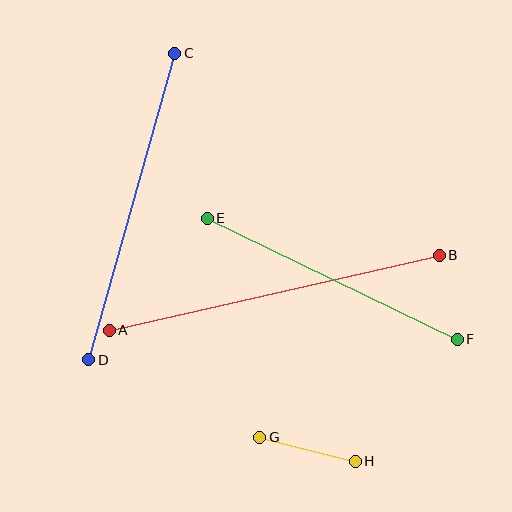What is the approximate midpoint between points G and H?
The midpoint is at approximately (307, 449) pixels.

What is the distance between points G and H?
The distance is approximately 99 pixels.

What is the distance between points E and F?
The distance is approximately 277 pixels.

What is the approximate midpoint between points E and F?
The midpoint is at approximately (332, 279) pixels.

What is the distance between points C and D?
The distance is approximately 318 pixels.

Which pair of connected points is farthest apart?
Points A and B are farthest apart.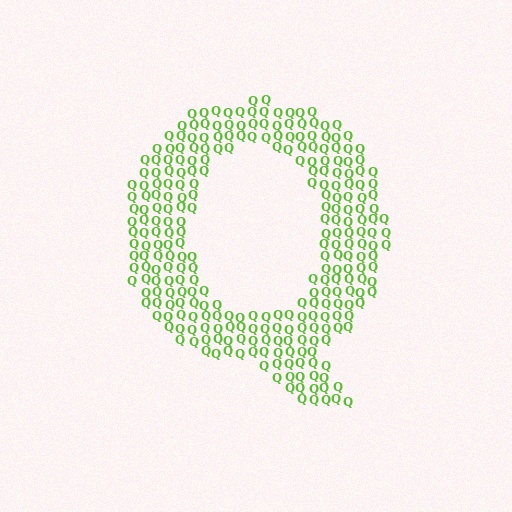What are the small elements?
The small elements are letter Q's.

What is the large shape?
The large shape is the letter Q.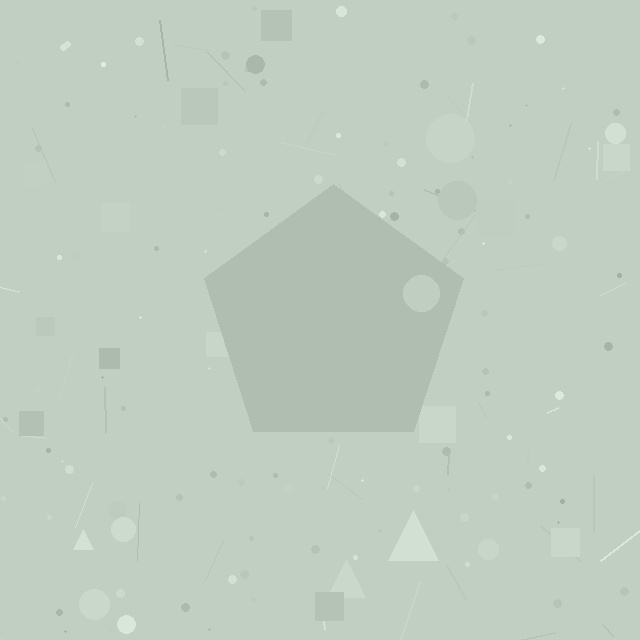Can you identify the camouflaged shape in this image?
The camouflaged shape is a pentagon.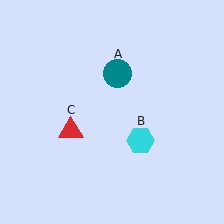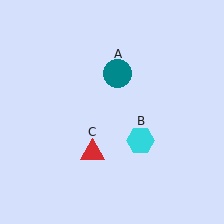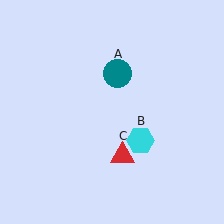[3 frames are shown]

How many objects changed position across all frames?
1 object changed position: red triangle (object C).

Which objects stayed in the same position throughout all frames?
Teal circle (object A) and cyan hexagon (object B) remained stationary.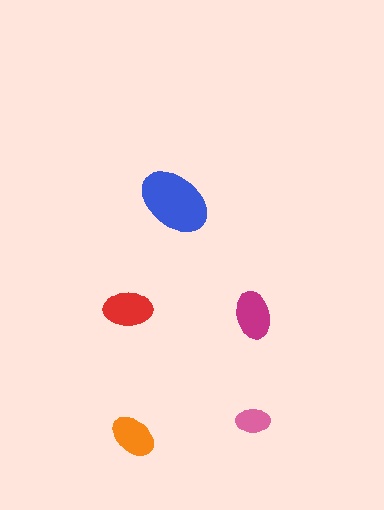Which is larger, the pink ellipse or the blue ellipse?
The blue one.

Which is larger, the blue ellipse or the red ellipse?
The blue one.